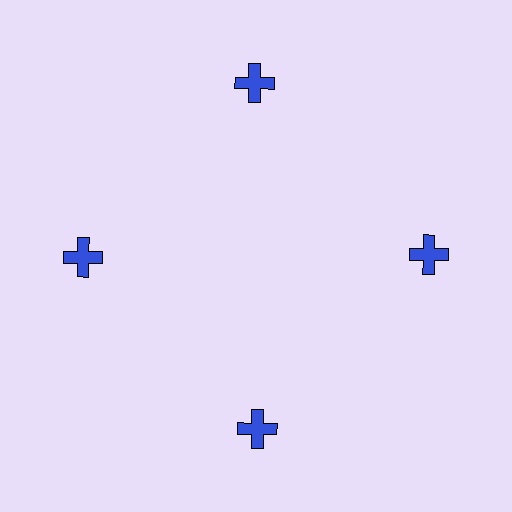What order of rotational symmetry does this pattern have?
This pattern has 4-fold rotational symmetry.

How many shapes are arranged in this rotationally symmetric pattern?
There are 4 shapes, arranged in 4 groups of 1.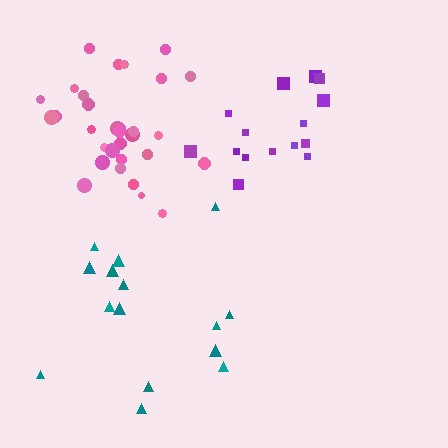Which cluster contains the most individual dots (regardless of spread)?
Pink (32).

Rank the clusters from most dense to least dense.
pink, purple, teal.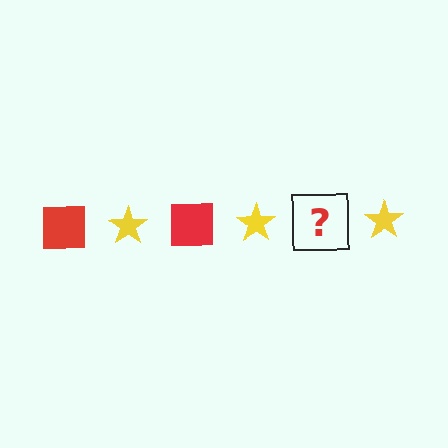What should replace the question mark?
The question mark should be replaced with a red square.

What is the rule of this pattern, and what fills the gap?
The rule is that the pattern alternates between red square and yellow star. The gap should be filled with a red square.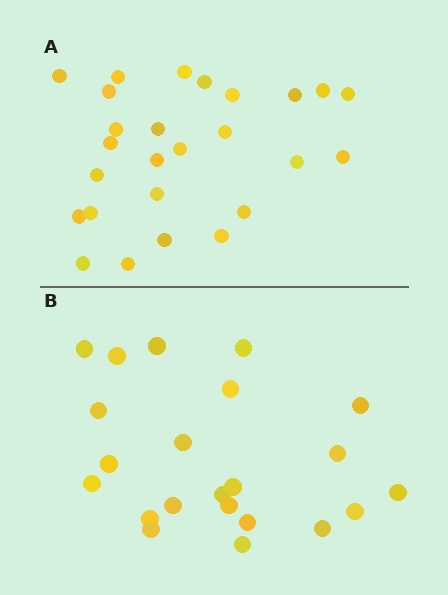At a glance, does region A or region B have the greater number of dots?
Region A (the top region) has more dots.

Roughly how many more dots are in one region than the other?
Region A has about 4 more dots than region B.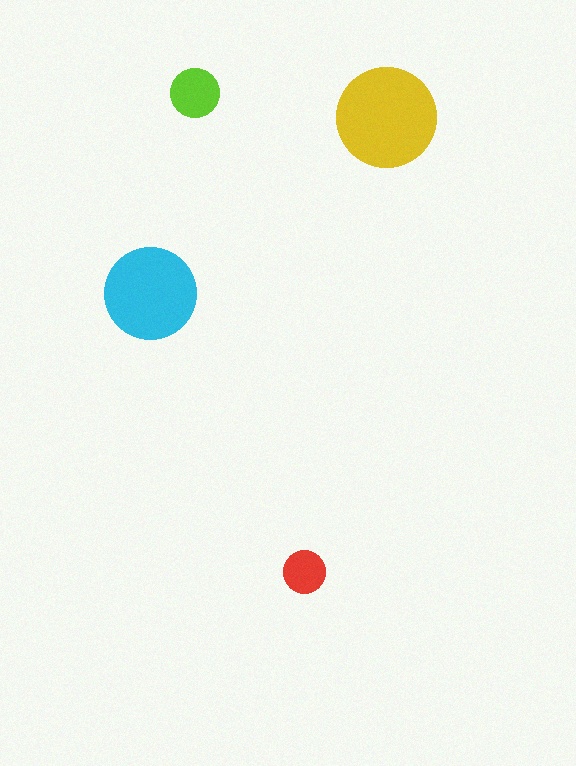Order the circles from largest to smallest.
the yellow one, the cyan one, the lime one, the red one.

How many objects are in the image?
There are 4 objects in the image.